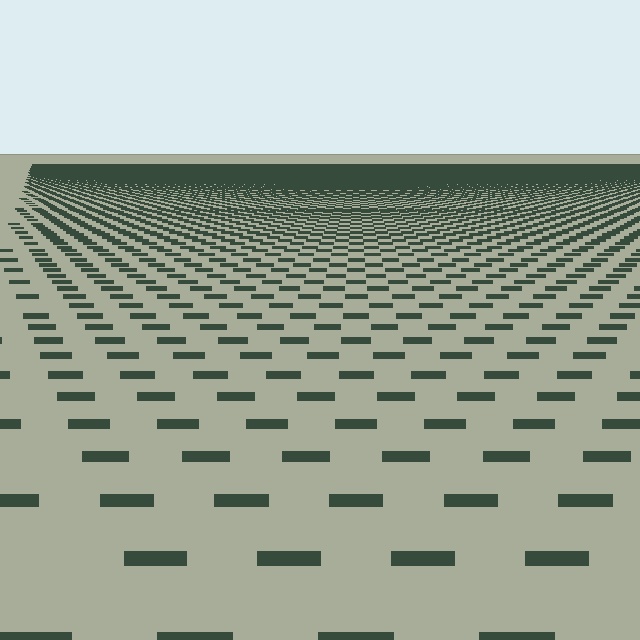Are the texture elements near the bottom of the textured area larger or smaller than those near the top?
Larger. Near the bottom, elements are closer to the viewer and appear at a bigger on-screen size.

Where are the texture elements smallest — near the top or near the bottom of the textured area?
Near the top.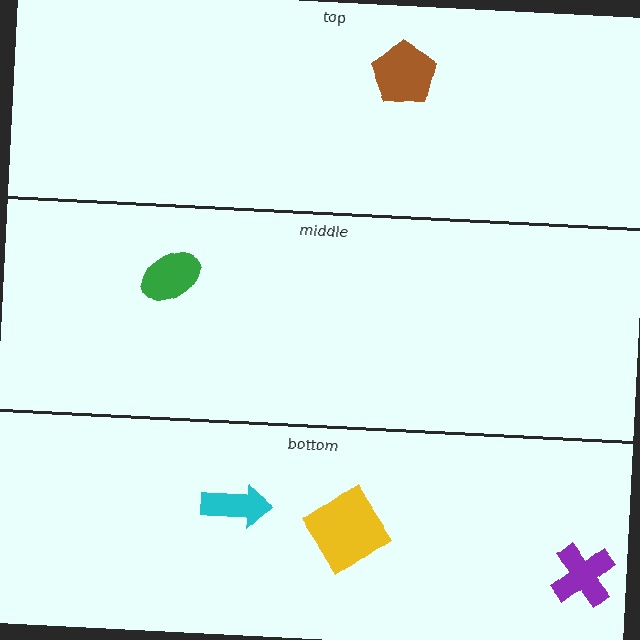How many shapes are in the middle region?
1.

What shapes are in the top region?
The brown pentagon.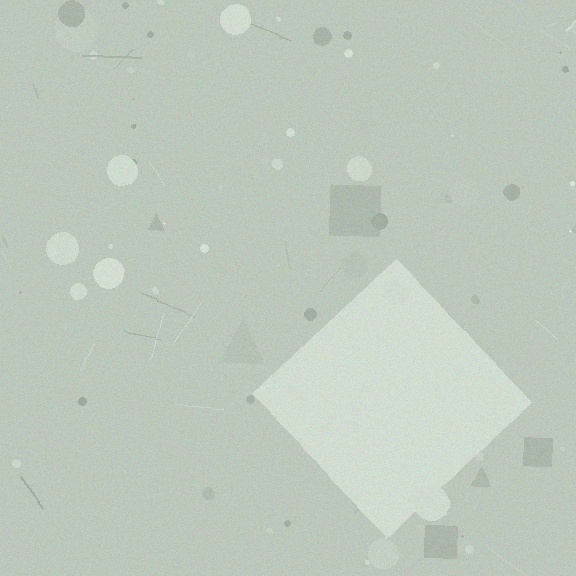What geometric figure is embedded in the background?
A diamond is embedded in the background.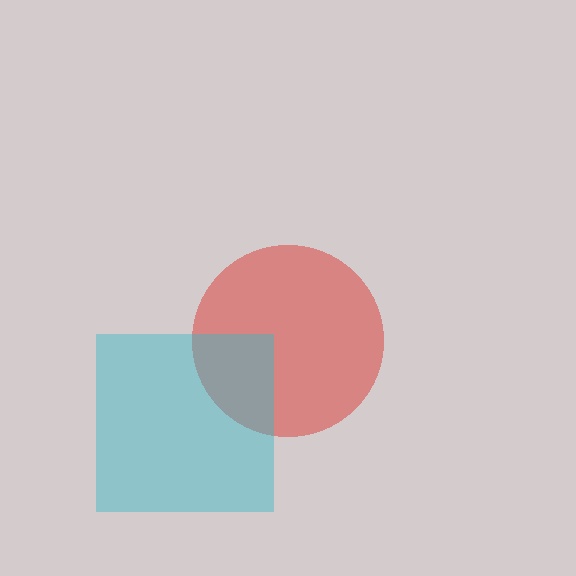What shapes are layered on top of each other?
The layered shapes are: a red circle, a cyan square.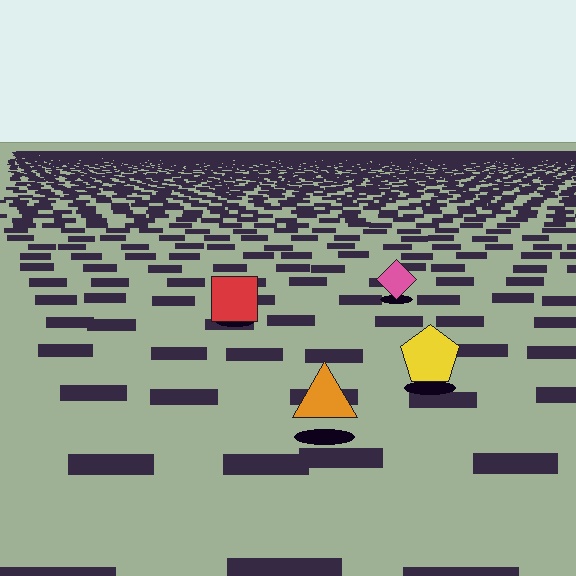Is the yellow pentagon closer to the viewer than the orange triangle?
No. The orange triangle is closer — you can tell from the texture gradient: the ground texture is coarser near it.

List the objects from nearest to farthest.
From nearest to farthest: the orange triangle, the yellow pentagon, the red square, the pink diamond.